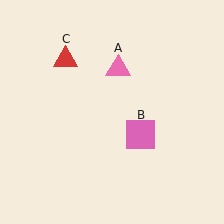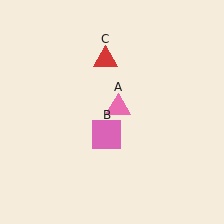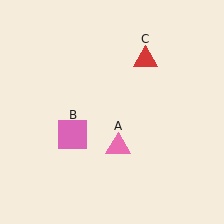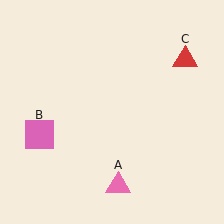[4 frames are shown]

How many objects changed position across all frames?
3 objects changed position: pink triangle (object A), pink square (object B), red triangle (object C).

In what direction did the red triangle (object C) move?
The red triangle (object C) moved right.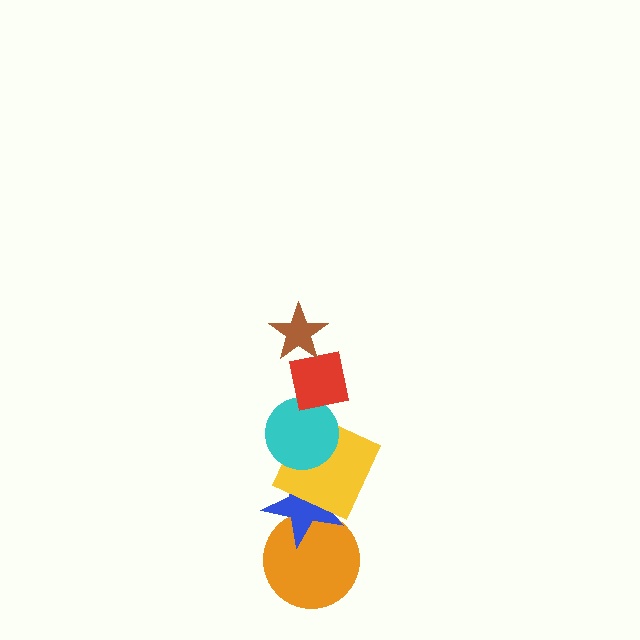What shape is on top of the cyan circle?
The red square is on top of the cyan circle.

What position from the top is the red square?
The red square is 2nd from the top.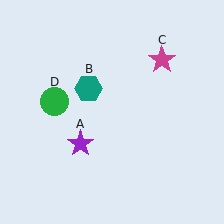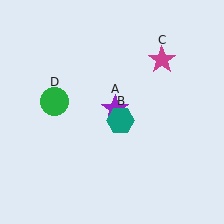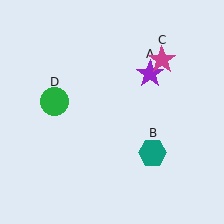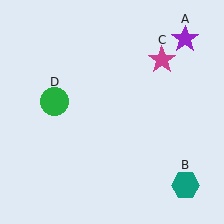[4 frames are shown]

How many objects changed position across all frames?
2 objects changed position: purple star (object A), teal hexagon (object B).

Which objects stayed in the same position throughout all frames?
Magenta star (object C) and green circle (object D) remained stationary.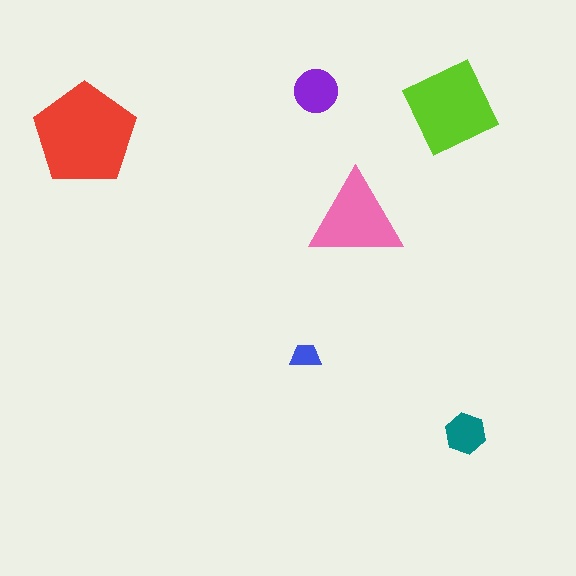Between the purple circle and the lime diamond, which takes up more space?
The lime diamond.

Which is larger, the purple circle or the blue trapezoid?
The purple circle.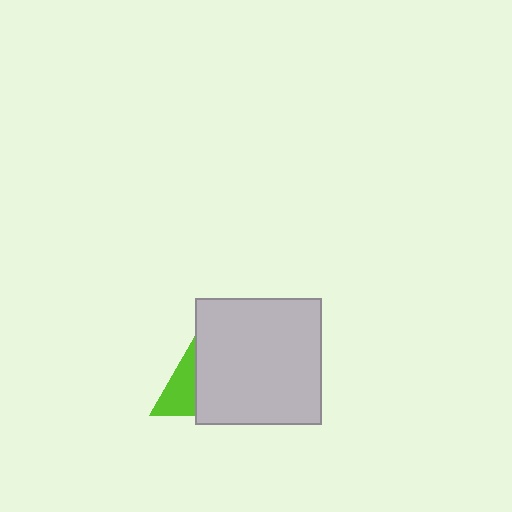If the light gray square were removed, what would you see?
You would see the complete lime triangle.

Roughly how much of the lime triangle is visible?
About half of it is visible (roughly 50%).